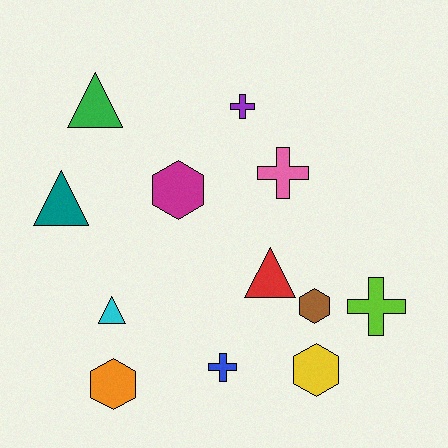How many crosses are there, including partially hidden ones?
There are 4 crosses.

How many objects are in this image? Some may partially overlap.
There are 12 objects.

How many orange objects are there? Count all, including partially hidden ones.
There is 1 orange object.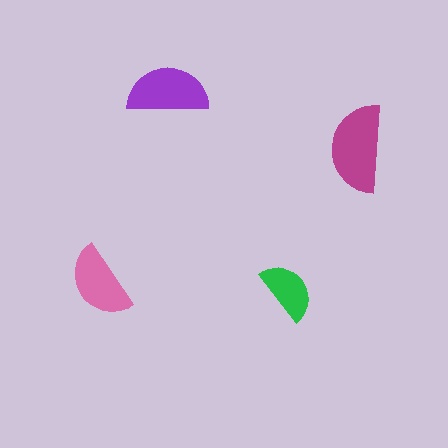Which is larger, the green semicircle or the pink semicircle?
The pink one.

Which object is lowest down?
The green semicircle is bottommost.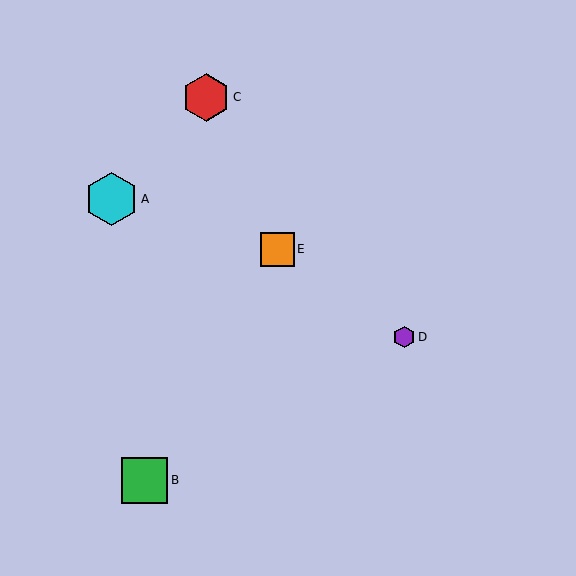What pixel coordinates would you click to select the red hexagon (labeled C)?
Click at (206, 97) to select the red hexagon C.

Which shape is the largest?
The cyan hexagon (labeled A) is the largest.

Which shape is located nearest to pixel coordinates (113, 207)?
The cyan hexagon (labeled A) at (111, 199) is nearest to that location.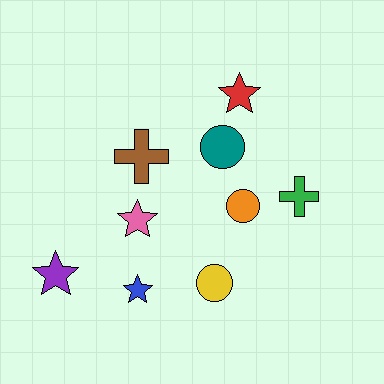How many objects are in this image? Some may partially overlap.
There are 9 objects.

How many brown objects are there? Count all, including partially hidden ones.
There is 1 brown object.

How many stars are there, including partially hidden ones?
There are 4 stars.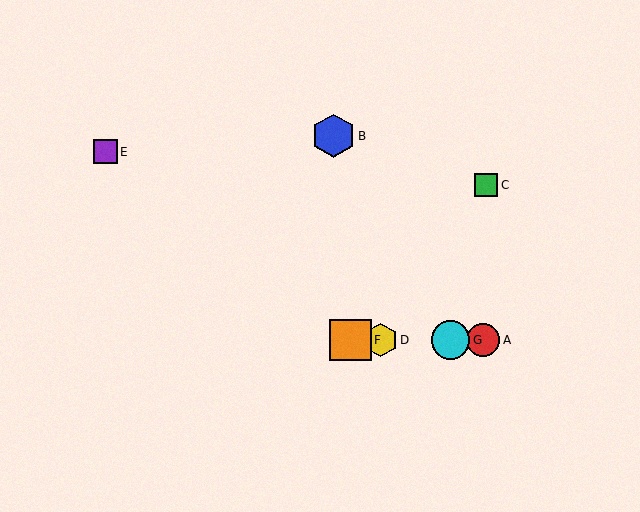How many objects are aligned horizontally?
4 objects (A, D, F, G) are aligned horizontally.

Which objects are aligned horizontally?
Objects A, D, F, G are aligned horizontally.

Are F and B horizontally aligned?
No, F is at y≈340 and B is at y≈136.